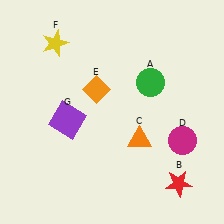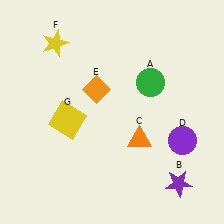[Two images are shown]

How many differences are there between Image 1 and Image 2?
There are 3 differences between the two images.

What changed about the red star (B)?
In Image 1, B is red. In Image 2, it changed to purple.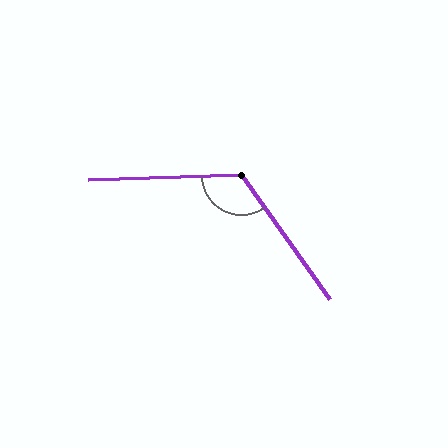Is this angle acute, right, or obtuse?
It is obtuse.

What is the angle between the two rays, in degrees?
Approximately 123 degrees.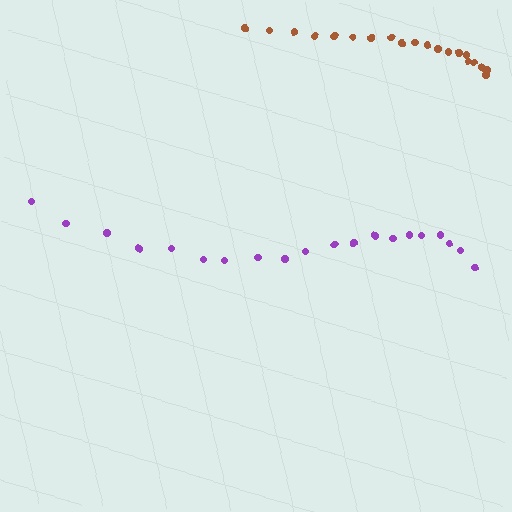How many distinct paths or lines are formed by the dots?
There are 2 distinct paths.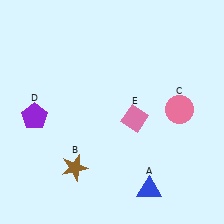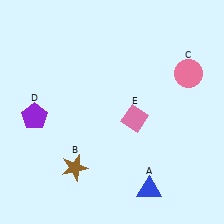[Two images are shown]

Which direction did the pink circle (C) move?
The pink circle (C) moved up.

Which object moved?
The pink circle (C) moved up.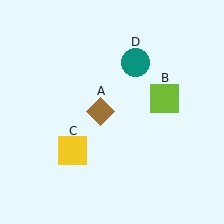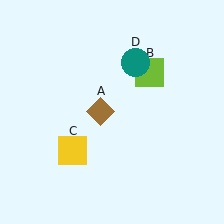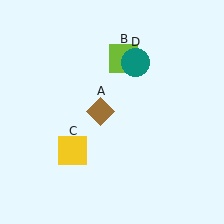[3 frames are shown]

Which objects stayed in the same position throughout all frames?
Brown diamond (object A) and yellow square (object C) and teal circle (object D) remained stationary.